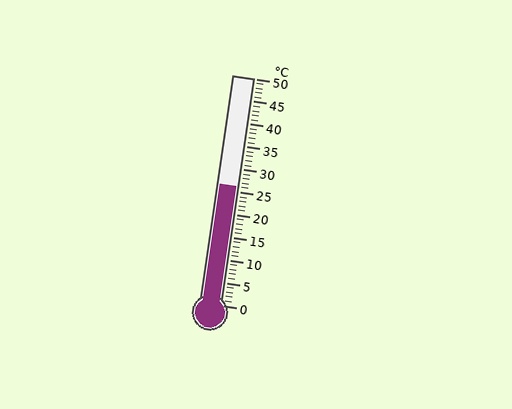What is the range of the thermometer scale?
The thermometer scale ranges from 0°C to 50°C.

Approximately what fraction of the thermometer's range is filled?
The thermometer is filled to approximately 50% of its range.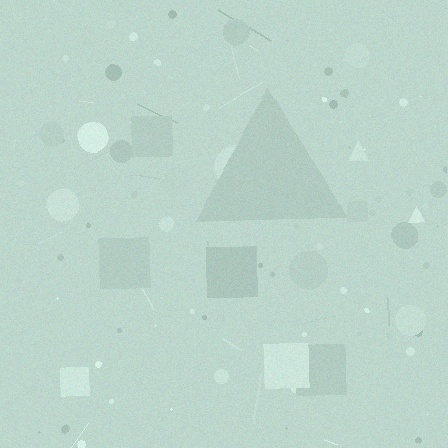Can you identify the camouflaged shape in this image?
The camouflaged shape is a triangle.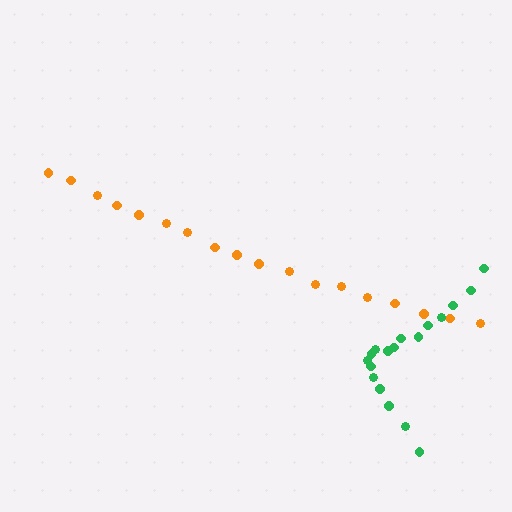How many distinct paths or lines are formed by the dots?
There are 2 distinct paths.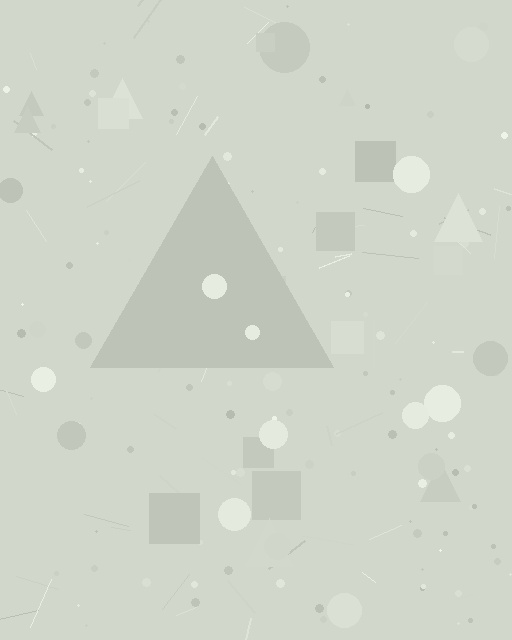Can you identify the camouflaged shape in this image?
The camouflaged shape is a triangle.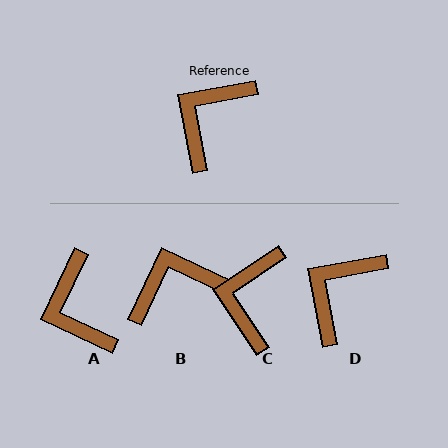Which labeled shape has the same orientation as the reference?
D.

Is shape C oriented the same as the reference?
No, it is off by about 23 degrees.